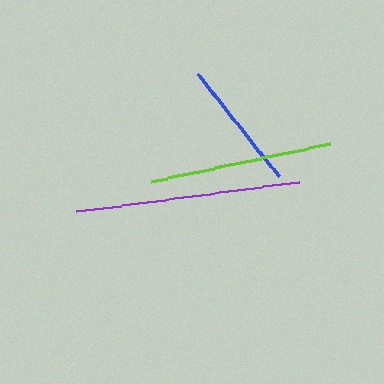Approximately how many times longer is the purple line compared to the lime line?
The purple line is approximately 1.2 times the length of the lime line.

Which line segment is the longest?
The purple line is the longest at approximately 225 pixels.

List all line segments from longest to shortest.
From longest to shortest: purple, lime, blue.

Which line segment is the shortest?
The blue line is the shortest at approximately 131 pixels.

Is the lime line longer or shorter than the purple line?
The purple line is longer than the lime line.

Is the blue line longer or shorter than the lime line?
The lime line is longer than the blue line.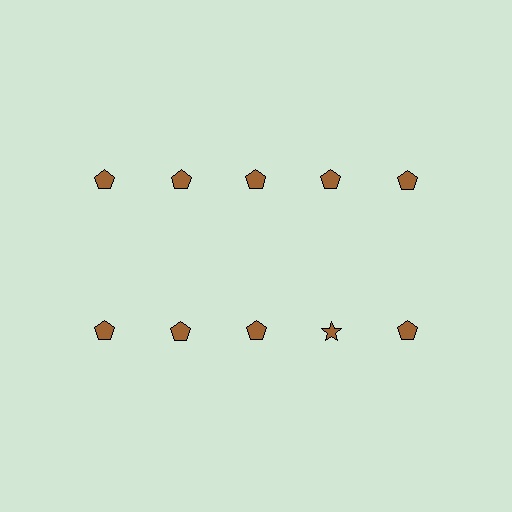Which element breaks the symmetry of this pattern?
The brown star in the second row, second from right column breaks the symmetry. All other shapes are brown pentagons.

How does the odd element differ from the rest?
It has a different shape: star instead of pentagon.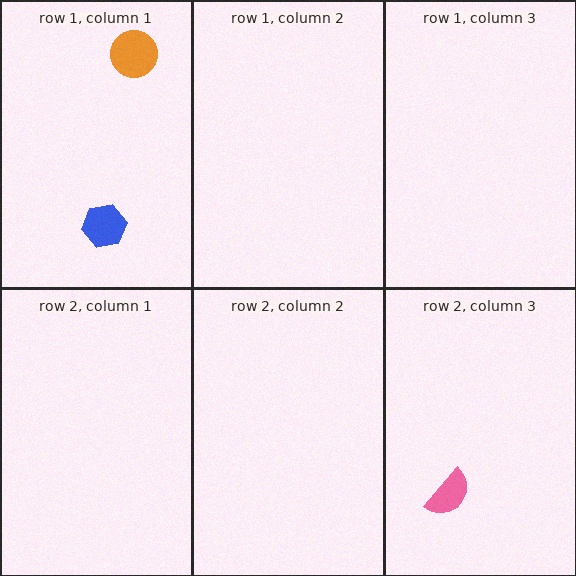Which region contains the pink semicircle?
The row 2, column 3 region.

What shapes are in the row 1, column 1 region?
The orange circle, the blue hexagon.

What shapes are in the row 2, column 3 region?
The pink semicircle.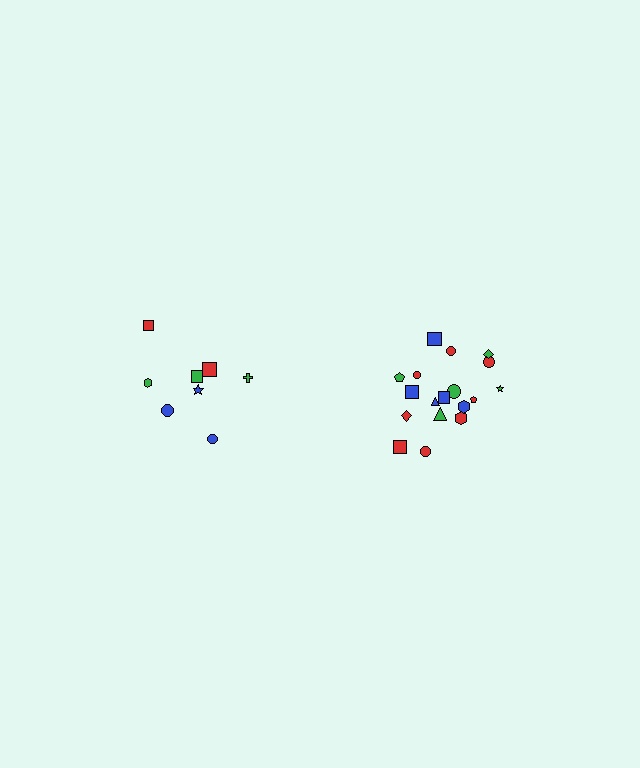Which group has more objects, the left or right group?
The right group.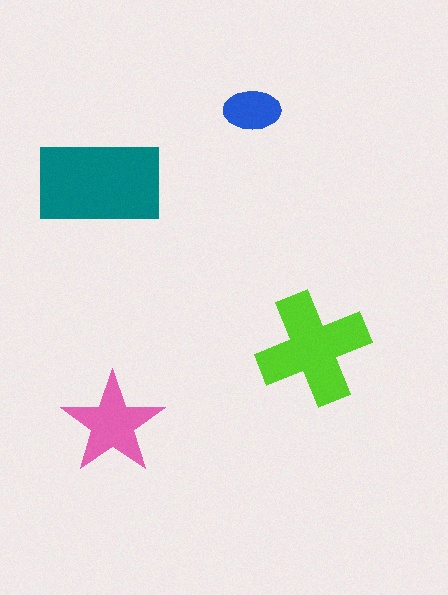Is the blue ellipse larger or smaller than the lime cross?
Smaller.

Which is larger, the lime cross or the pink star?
The lime cross.